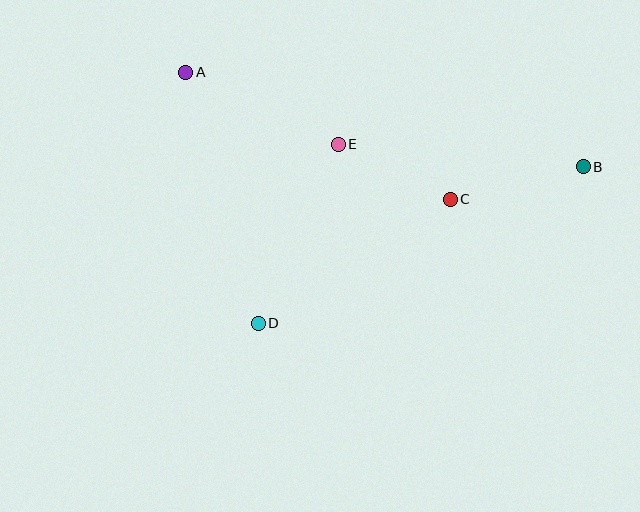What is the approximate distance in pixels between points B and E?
The distance between B and E is approximately 246 pixels.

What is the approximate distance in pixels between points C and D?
The distance between C and D is approximately 228 pixels.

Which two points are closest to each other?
Points C and E are closest to each other.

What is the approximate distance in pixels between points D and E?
The distance between D and E is approximately 196 pixels.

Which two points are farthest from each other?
Points A and B are farthest from each other.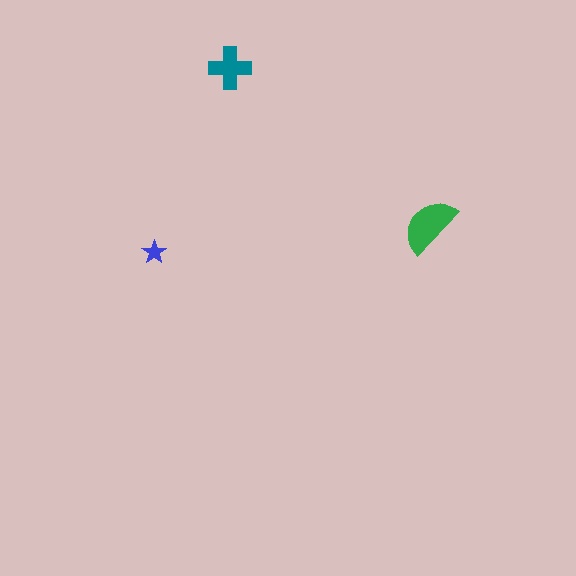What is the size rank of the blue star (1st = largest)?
3rd.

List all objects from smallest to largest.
The blue star, the teal cross, the green semicircle.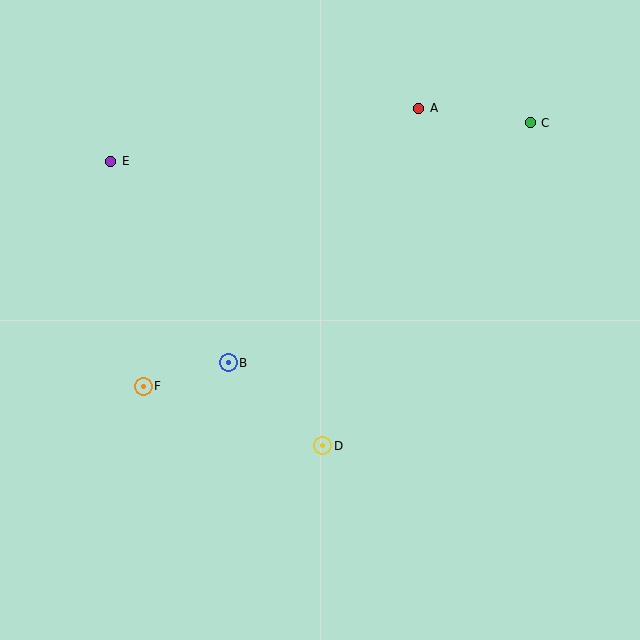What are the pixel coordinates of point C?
Point C is at (530, 123).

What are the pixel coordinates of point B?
Point B is at (228, 363).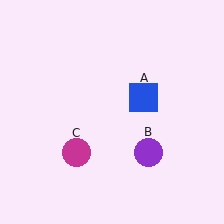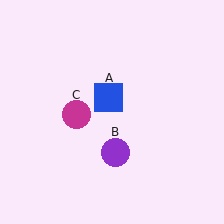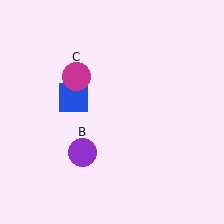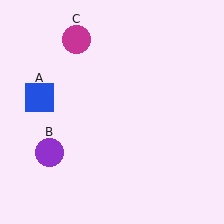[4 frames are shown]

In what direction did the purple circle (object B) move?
The purple circle (object B) moved left.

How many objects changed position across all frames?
3 objects changed position: blue square (object A), purple circle (object B), magenta circle (object C).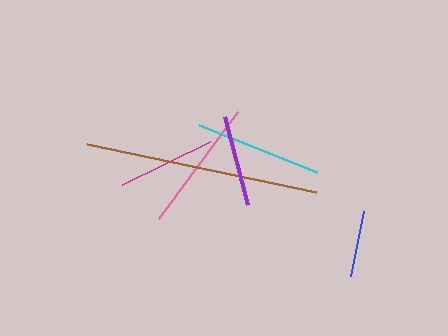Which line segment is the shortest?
The blue line is the shortest at approximately 66 pixels.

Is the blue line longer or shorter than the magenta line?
The magenta line is longer than the blue line.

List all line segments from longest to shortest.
From longest to shortest: brown, pink, cyan, magenta, purple, blue.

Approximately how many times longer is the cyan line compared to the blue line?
The cyan line is approximately 1.9 times the length of the blue line.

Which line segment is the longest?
The brown line is the longest at approximately 234 pixels.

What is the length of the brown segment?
The brown segment is approximately 234 pixels long.